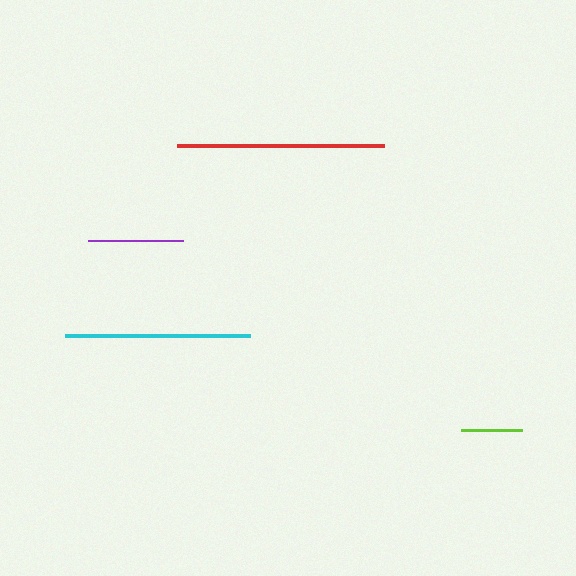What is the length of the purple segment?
The purple segment is approximately 95 pixels long.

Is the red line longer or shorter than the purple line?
The red line is longer than the purple line.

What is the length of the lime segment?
The lime segment is approximately 61 pixels long.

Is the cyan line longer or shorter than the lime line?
The cyan line is longer than the lime line.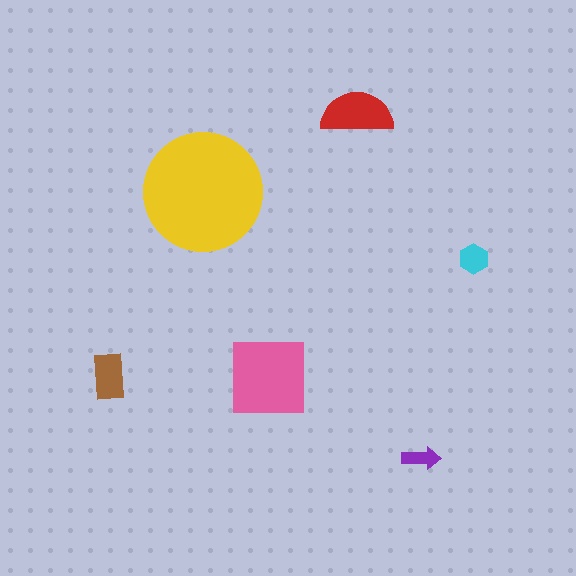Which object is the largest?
The yellow circle.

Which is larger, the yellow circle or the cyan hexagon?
The yellow circle.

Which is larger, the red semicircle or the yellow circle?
The yellow circle.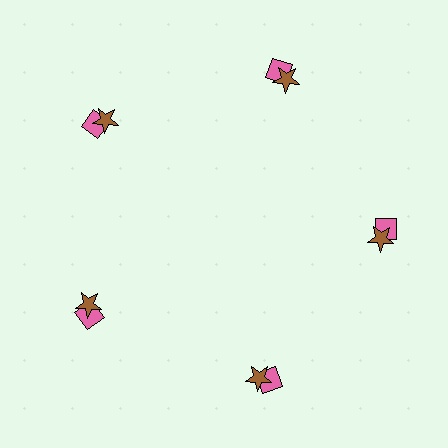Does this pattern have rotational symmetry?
Yes, this pattern has 5-fold rotational symmetry. It looks the same after rotating 72 degrees around the center.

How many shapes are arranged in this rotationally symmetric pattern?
There are 10 shapes, arranged in 5 groups of 2.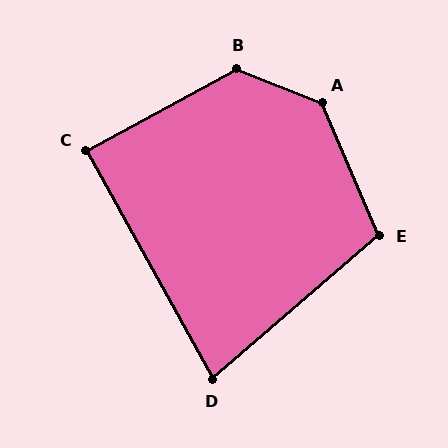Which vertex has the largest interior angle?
A, at approximately 135 degrees.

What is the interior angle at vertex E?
Approximately 107 degrees (obtuse).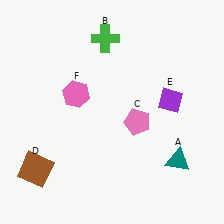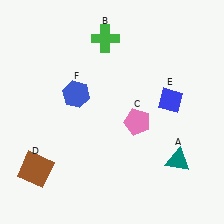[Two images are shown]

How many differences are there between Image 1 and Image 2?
There are 2 differences between the two images.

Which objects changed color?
E changed from purple to blue. F changed from pink to blue.